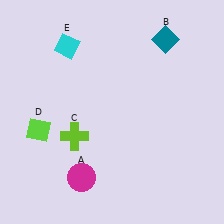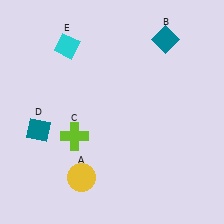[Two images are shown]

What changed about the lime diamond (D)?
In Image 1, D is lime. In Image 2, it changed to teal.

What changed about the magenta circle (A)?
In Image 1, A is magenta. In Image 2, it changed to yellow.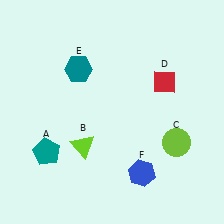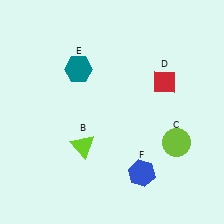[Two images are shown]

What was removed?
The teal pentagon (A) was removed in Image 2.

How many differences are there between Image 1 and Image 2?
There is 1 difference between the two images.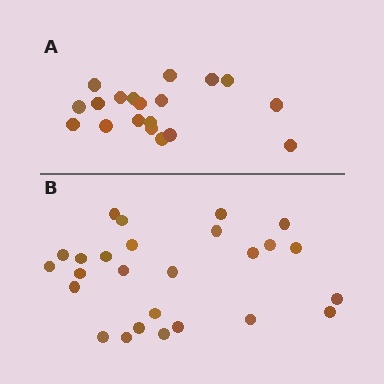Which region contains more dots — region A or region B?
Region B (the bottom region) has more dots.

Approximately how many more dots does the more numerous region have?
Region B has roughly 8 or so more dots than region A.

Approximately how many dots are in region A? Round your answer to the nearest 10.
About 20 dots. (The exact count is 19, which rounds to 20.)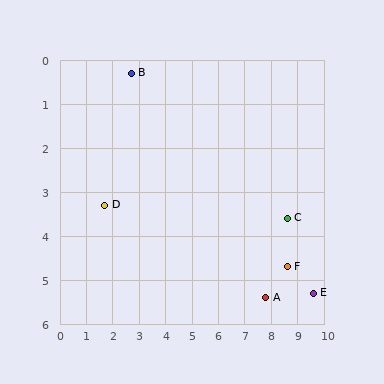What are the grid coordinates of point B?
Point B is at approximately (2.7, 0.3).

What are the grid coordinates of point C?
Point C is at approximately (8.6, 3.6).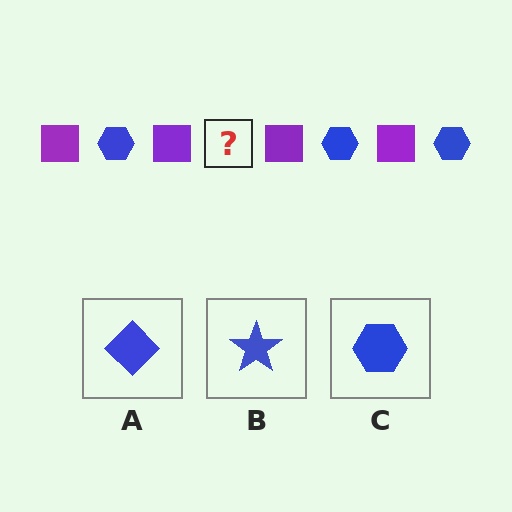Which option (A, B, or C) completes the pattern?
C.